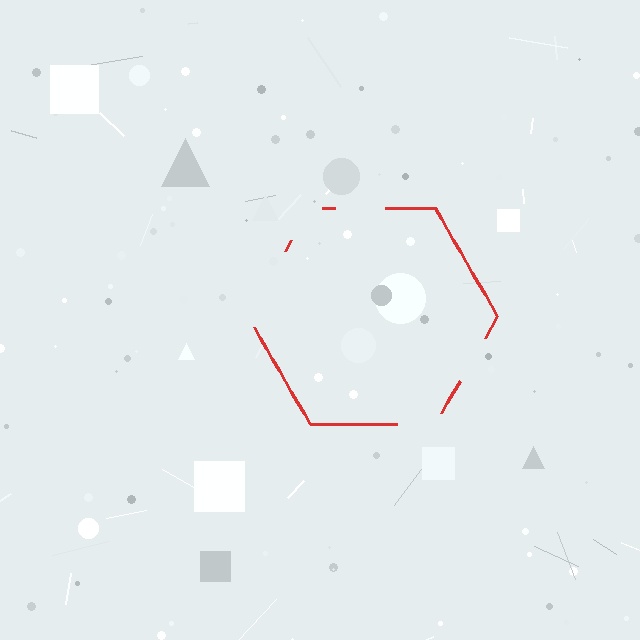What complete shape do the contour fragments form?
The contour fragments form a hexagon.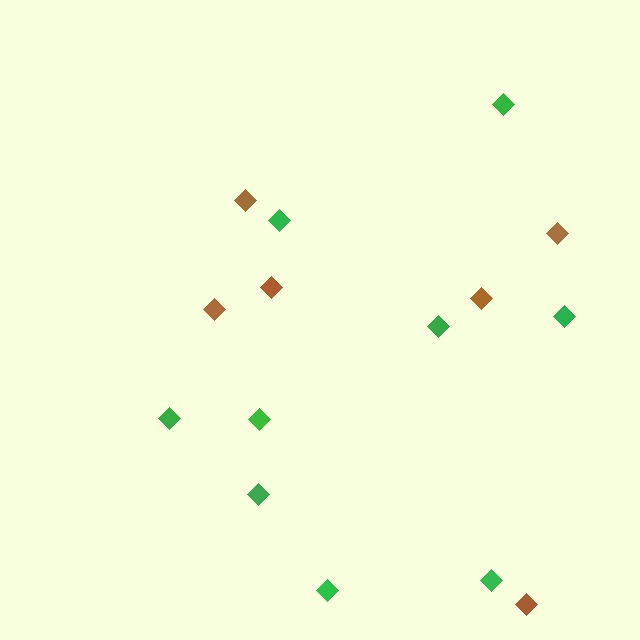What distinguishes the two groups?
There are 2 groups: one group of green diamonds (9) and one group of brown diamonds (6).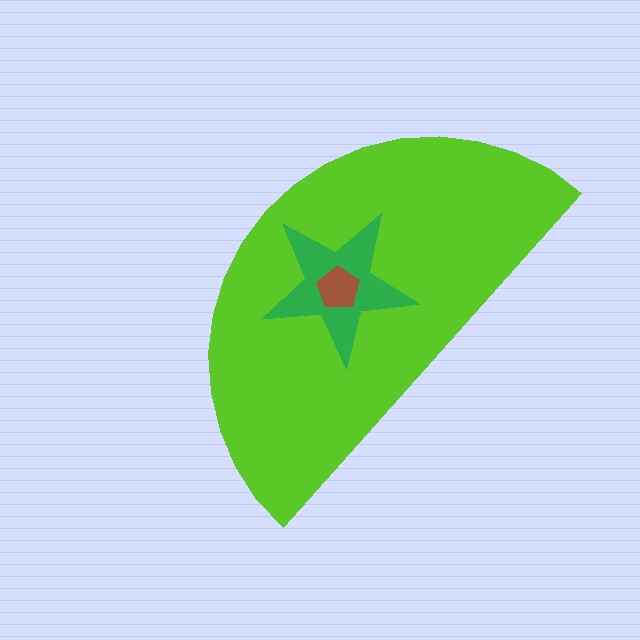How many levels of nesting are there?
3.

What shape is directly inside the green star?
The brown pentagon.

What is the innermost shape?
The brown pentagon.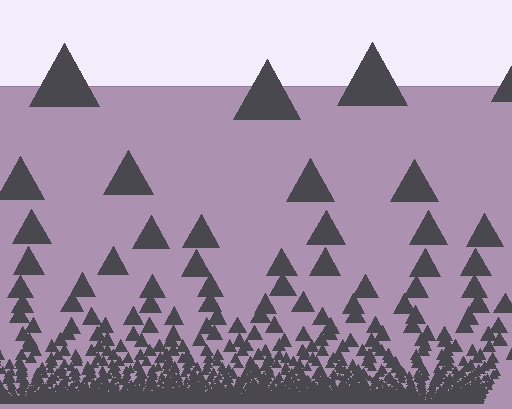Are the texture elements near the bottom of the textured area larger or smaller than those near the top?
Smaller. The gradient is inverted — elements near the bottom are smaller and denser.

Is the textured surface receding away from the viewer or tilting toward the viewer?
The surface appears to tilt toward the viewer. Texture elements get larger and sparser toward the top.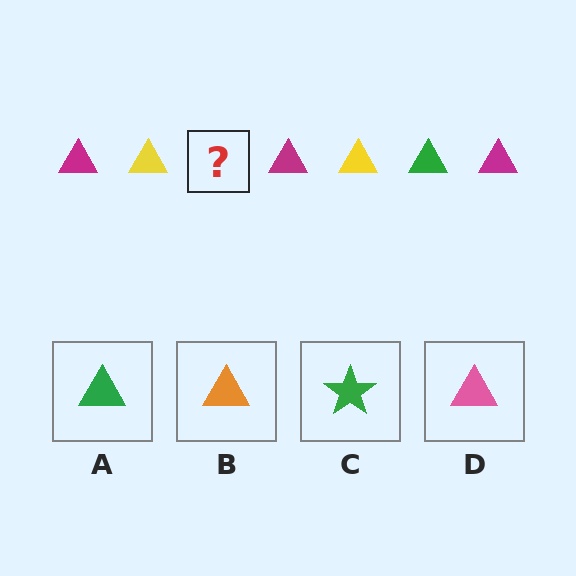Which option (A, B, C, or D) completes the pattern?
A.